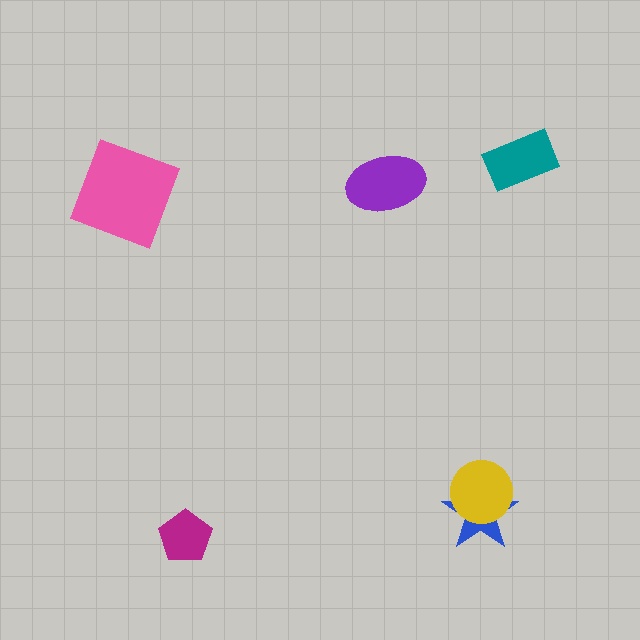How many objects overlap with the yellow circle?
1 object overlaps with the yellow circle.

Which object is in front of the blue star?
The yellow circle is in front of the blue star.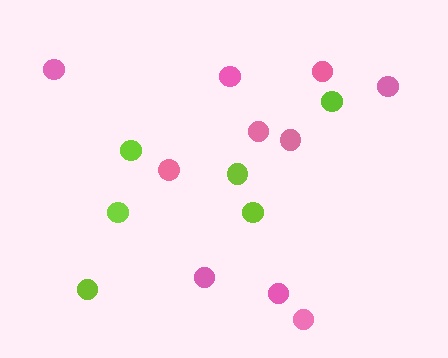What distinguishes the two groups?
There are 2 groups: one group of lime circles (6) and one group of pink circles (10).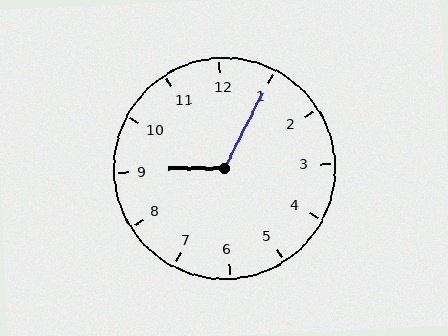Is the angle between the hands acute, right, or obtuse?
It is obtuse.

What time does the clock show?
9:05.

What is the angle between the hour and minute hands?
Approximately 118 degrees.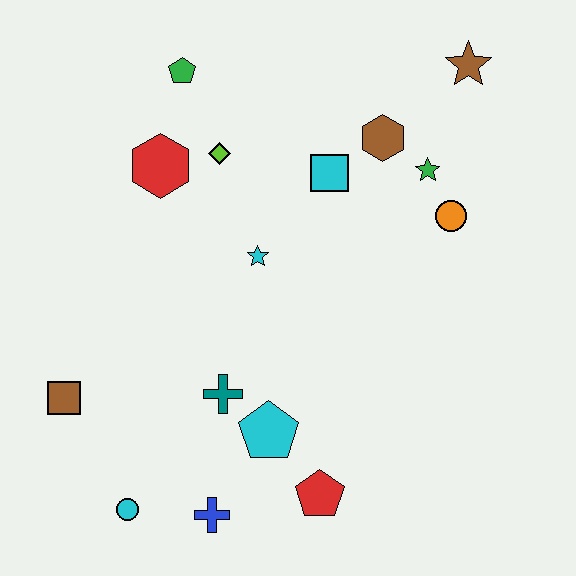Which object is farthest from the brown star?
The cyan circle is farthest from the brown star.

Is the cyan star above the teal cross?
Yes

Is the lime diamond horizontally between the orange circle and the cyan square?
No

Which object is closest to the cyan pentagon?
The teal cross is closest to the cyan pentagon.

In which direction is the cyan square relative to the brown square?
The cyan square is to the right of the brown square.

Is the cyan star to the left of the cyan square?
Yes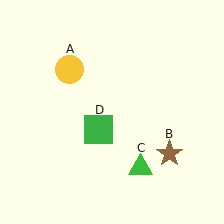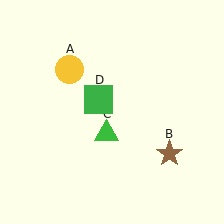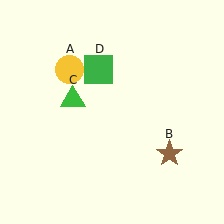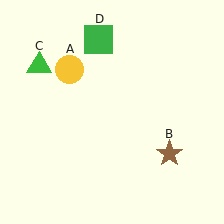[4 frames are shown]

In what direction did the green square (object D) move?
The green square (object D) moved up.